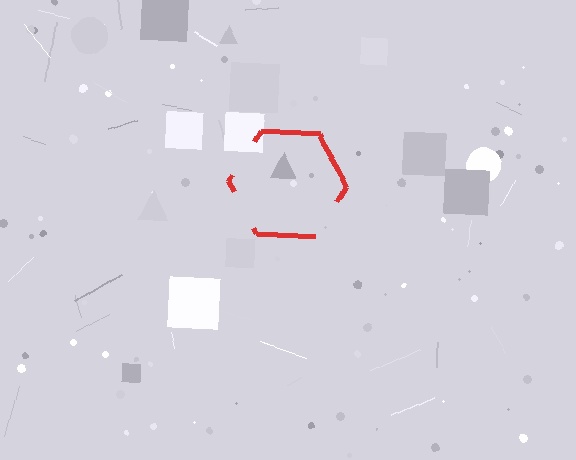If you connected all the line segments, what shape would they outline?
They would outline a hexagon.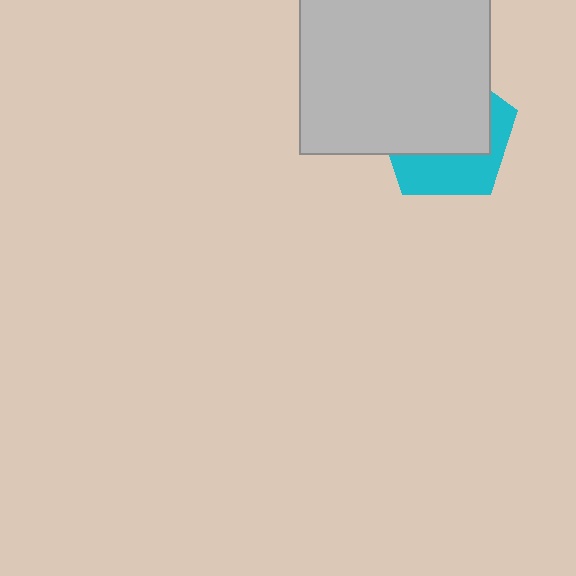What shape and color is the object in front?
The object in front is a light gray square.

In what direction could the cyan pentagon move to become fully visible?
The cyan pentagon could move down. That would shift it out from behind the light gray square entirely.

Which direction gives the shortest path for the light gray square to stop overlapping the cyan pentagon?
Moving up gives the shortest separation.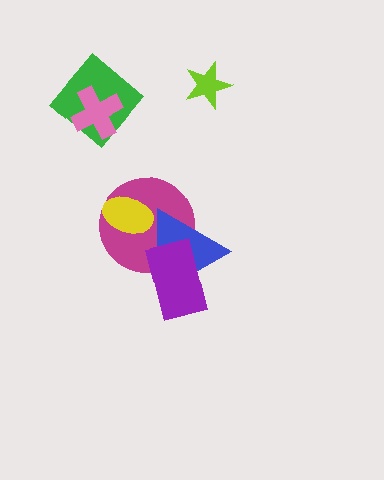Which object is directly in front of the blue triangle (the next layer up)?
The yellow ellipse is directly in front of the blue triangle.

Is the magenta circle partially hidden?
Yes, it is partially covered by another shape.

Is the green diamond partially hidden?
Yes, it is partially covered by another shape.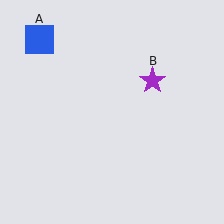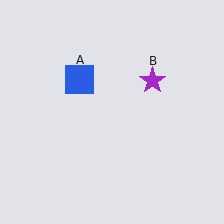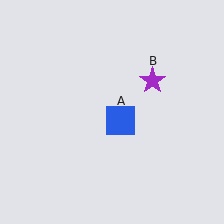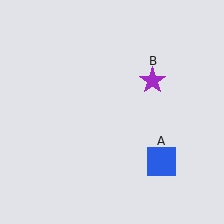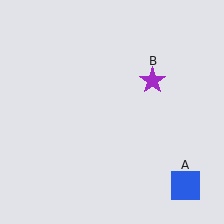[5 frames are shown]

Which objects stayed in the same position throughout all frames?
Purple star (object B) remained stationary.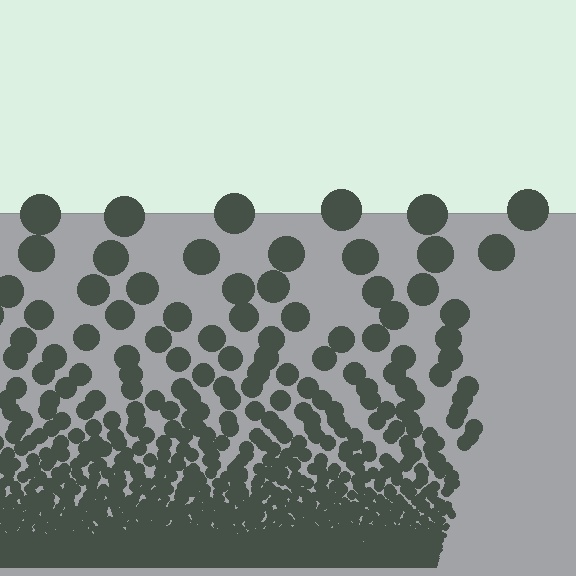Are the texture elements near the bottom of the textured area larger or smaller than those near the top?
Smaller. The gradient is inverted — elements near the bottom are smaller and denser.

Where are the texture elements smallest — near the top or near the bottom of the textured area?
Near the bottom.